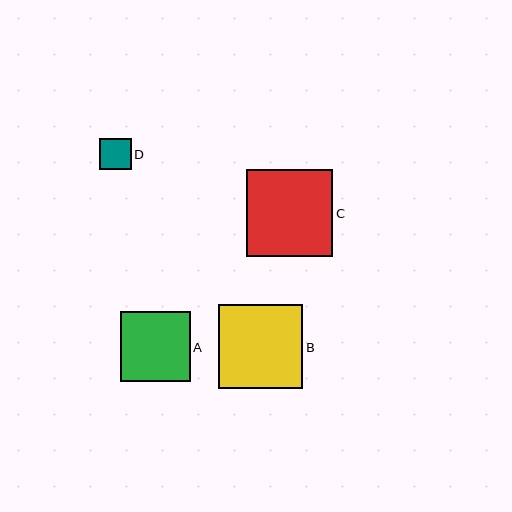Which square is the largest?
Square C is the largest with a size of approximately 87 pixels.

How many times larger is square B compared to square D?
Square B is approximately 2.7 times the size of square D.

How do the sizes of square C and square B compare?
Square C and square B are approximately the same size.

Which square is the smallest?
Square D is the smallest with a size of approximately 31 pixels.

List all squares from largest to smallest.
From largest to smallest: C, B, A, D.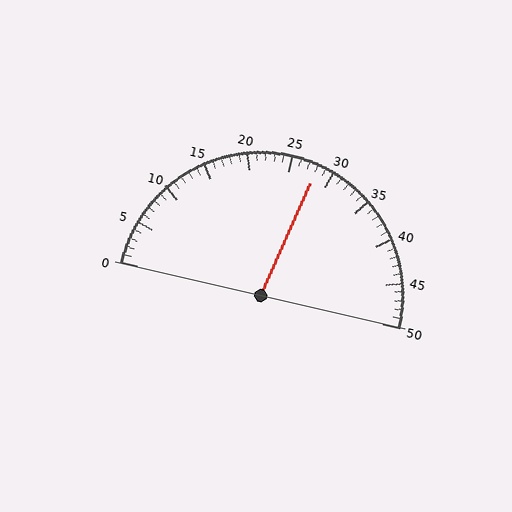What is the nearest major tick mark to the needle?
The nearest major tick mark is 30.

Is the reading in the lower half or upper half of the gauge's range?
The reading is in the upper half of the range (0 to 50).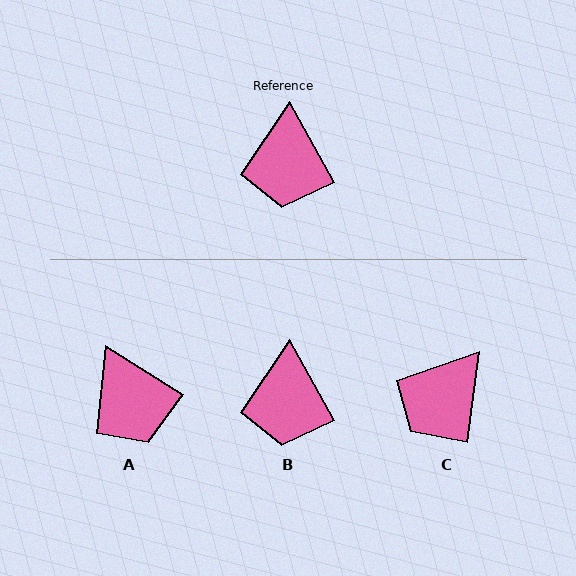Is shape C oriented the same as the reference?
No, it is off by about 37 degrees.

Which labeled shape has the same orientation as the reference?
B.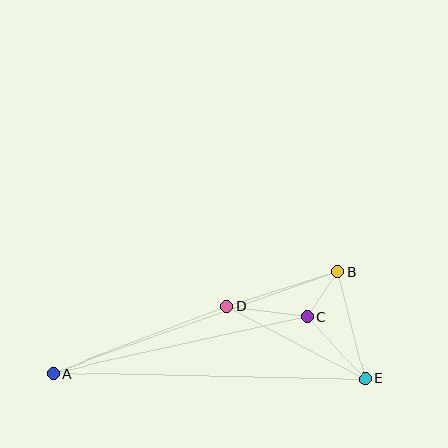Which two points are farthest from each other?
Points A and E are farthest from each other.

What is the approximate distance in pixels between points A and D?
The distance between A and D is approximately 187 pixels.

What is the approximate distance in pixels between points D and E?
The distance between D and E is approximately 155 pixels.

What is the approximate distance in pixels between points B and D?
The distance between B and D is approximately 116 pixels.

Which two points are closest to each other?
Points B and C are closest to each other.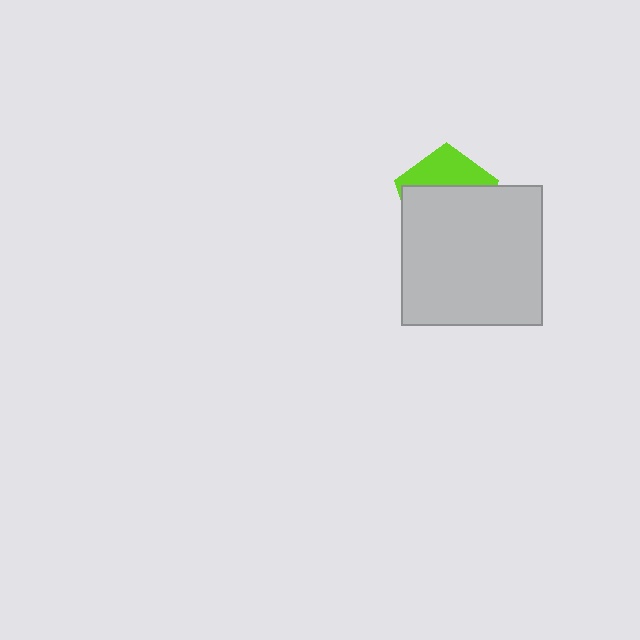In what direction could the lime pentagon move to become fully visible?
The lime pentagon could move up. That would shift it out from behind the light gray square entirely.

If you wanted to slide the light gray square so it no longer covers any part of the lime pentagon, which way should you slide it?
Slide it down — that is the most direct way to separate the two shapes.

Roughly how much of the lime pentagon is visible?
A small part of it is visible (roughly 36%).